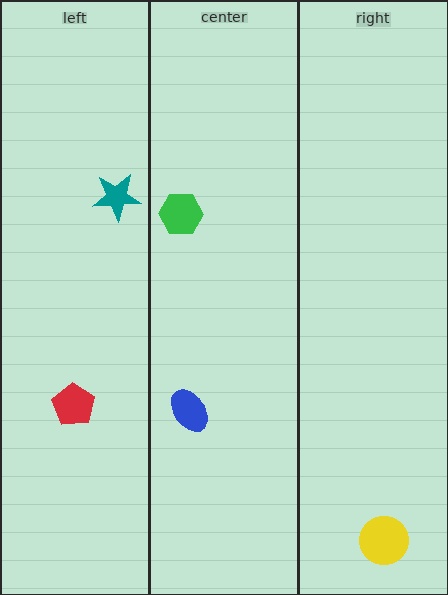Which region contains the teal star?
The left region.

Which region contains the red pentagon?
The left region.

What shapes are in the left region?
The red pentagon, the teal star.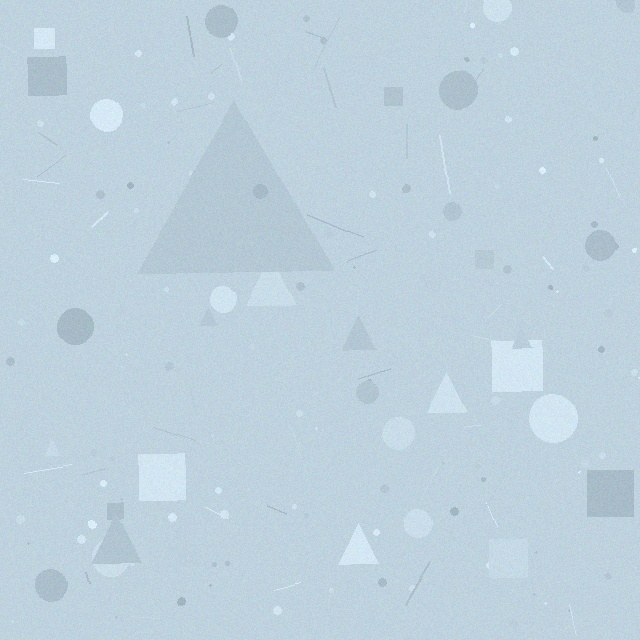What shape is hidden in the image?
A triangle is hidden in the image.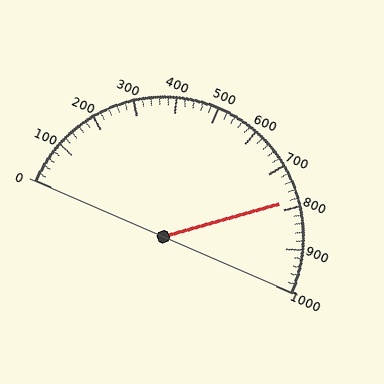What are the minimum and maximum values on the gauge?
The gauge ranges from 0 to 1000.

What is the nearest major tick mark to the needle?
The nearest major tick mark is 800.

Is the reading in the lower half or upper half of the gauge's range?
The reading is in the upper half of the range (0 to 1000).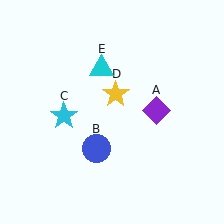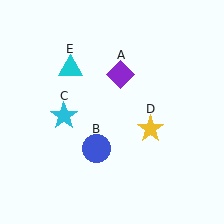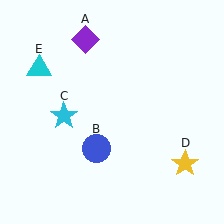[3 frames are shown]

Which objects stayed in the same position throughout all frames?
Blue circle (object B) and cyan star (object C) remained stationary.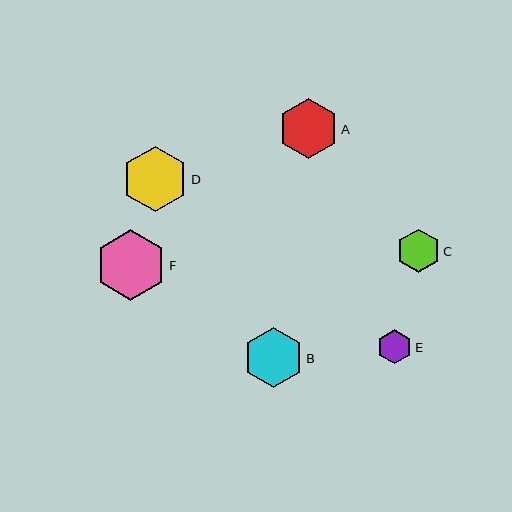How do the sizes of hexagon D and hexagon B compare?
Hexagon D and hexagon B are approximately the same size.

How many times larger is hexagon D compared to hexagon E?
Hexagon D is approximately 1.9 times the size of hexagon E.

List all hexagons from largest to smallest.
From largest to smallest: F, D, A, B, C, E.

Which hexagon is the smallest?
Hexagon E is the smallest with a size of approximately 34 pixels.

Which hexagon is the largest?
Hexagon F is the largest with a size of approximately 70 pixels.